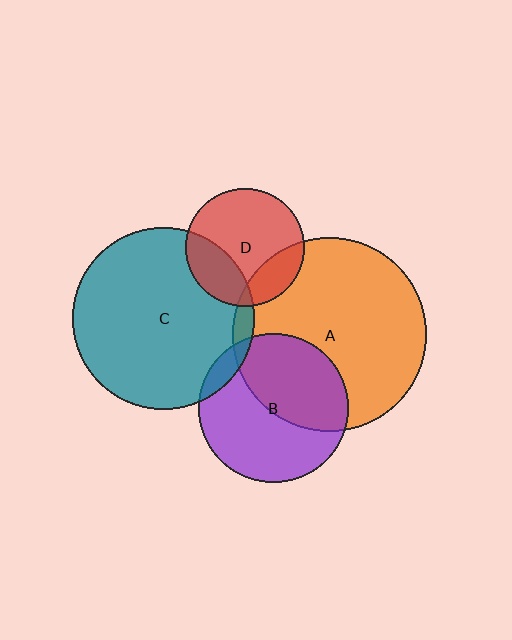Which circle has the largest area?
Circle A (orange).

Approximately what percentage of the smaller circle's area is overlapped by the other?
Approximately 25%.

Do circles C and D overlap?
Yes.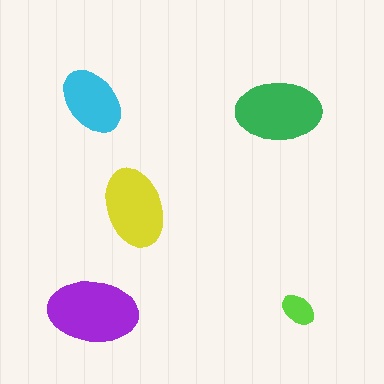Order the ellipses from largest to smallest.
the purple one, the green one, the yellow one, the cyan one, the lime one.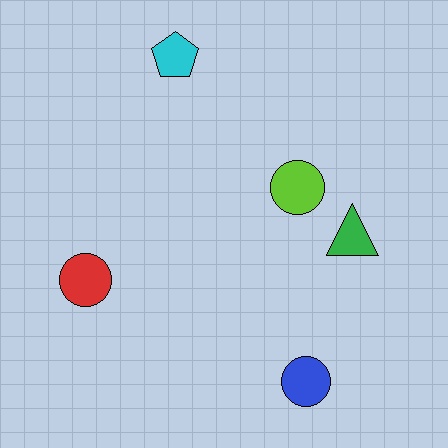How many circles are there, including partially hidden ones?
There are 3 circles.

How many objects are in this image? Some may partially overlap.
There are 5 objects.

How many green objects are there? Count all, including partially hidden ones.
There is 1 green object.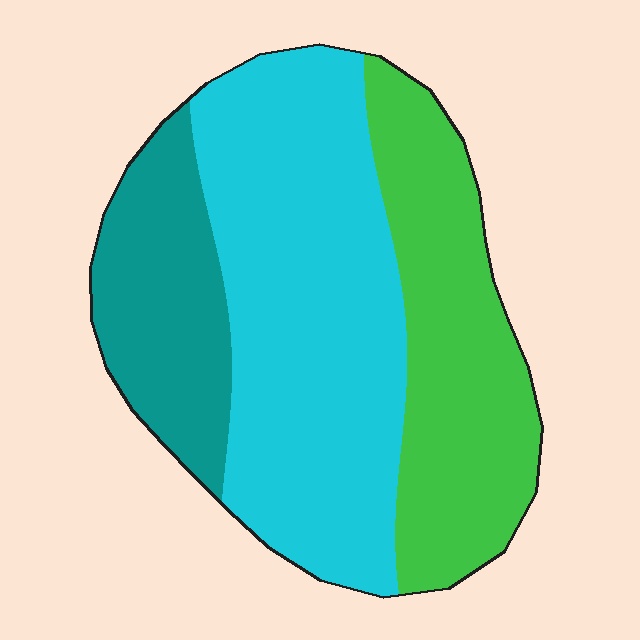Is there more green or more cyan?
Cyan.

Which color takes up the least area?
Teal, at roughly 20%.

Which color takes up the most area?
Cyan, at roughly 50%.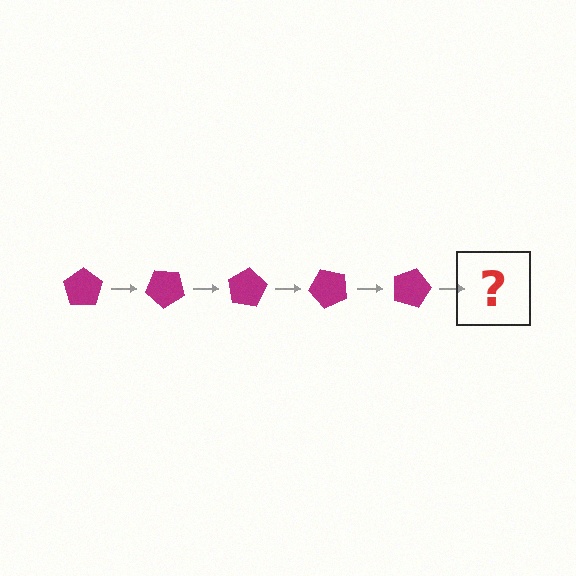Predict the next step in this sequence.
The next step is a magenta pentagon rotated 200 degrees.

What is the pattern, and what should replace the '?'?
The pattern is that the pentagon rotates 40 degrees each step. The '?' should be a magenta pentagon rotated 200 degrees.